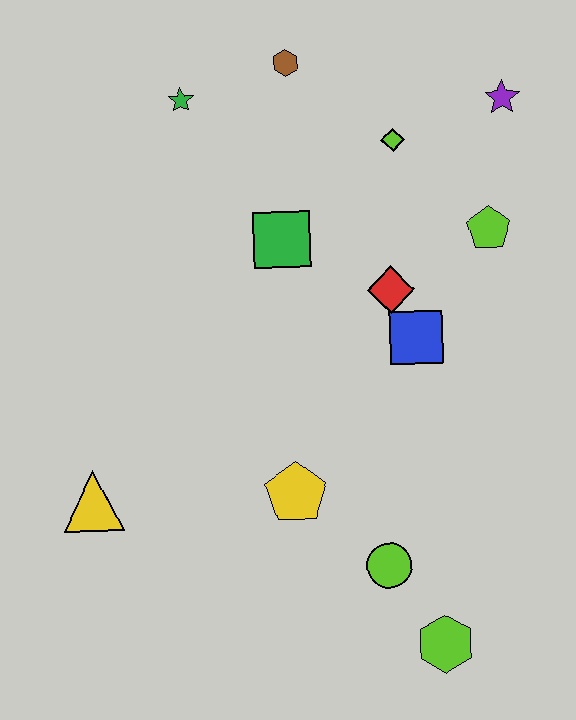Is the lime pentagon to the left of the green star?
No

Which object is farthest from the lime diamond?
The lime hexagon is farthest from the lime diamond.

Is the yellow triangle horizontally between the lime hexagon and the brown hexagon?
No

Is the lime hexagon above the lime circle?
No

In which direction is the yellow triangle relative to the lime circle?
The yellow triangle is to the left of the lime circle.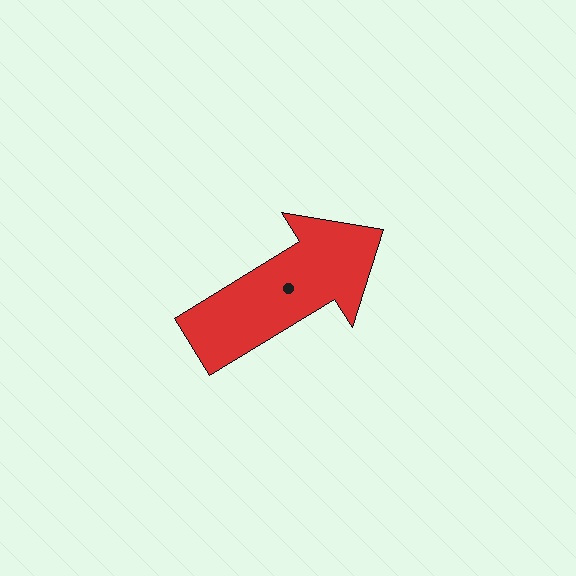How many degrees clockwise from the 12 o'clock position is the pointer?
Approximately 58 degrees.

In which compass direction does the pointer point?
Northeast.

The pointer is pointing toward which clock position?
Roughly 2 o'clock.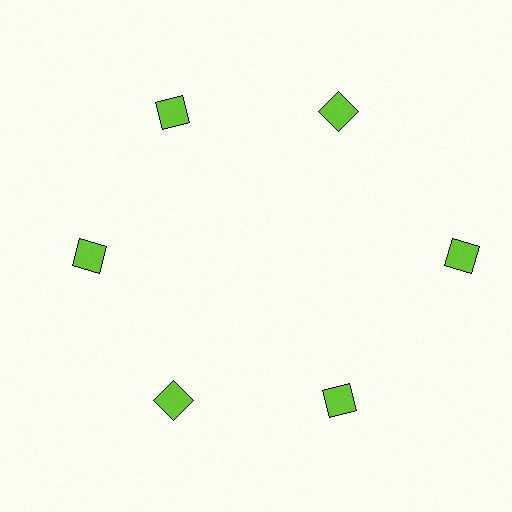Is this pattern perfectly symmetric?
No. The 6 lime diamonds are arranged in a ring, but one element near the 3 o'clock position is pushed outward from the center, breaking the 6-fold rotational symmetry.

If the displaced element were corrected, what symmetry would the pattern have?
It would have 6-fold rotational symmetry — the pattern would map onto itself every 60 degrees.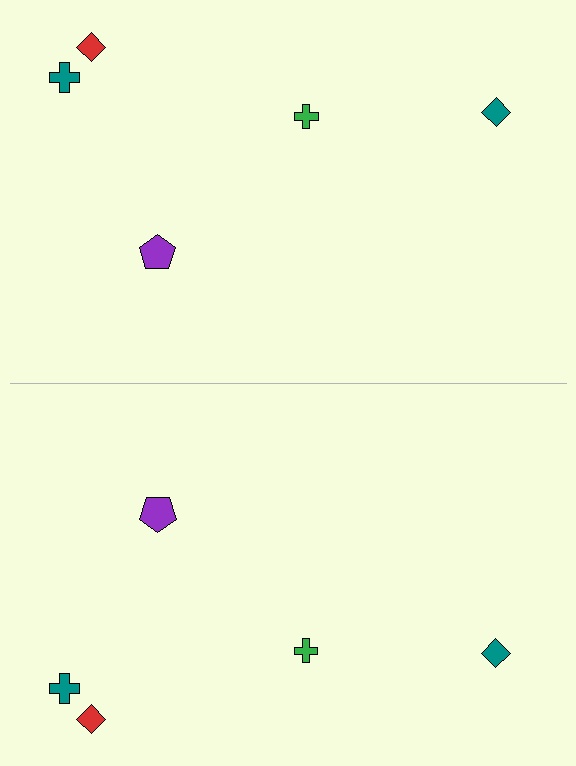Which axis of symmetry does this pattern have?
The pattern has a horizontal axis of symmetry running through the center of the image.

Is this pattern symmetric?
Yes, this pattern has bilateral (reflection) symmetry.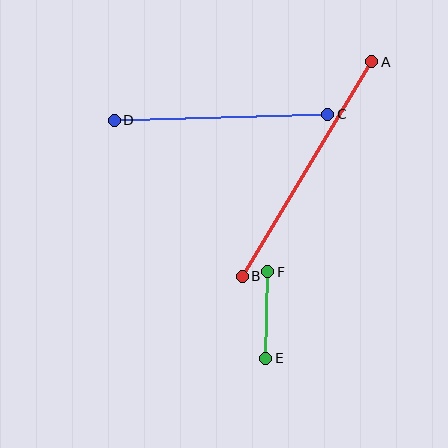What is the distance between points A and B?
The distance is approximately 251 pixels.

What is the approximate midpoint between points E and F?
The midpoint is at approximately (267, 315) pixels.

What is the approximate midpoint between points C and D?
The midpoint is at approximately (221, 117) pixels.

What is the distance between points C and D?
The distance is approximately 213 pixels.